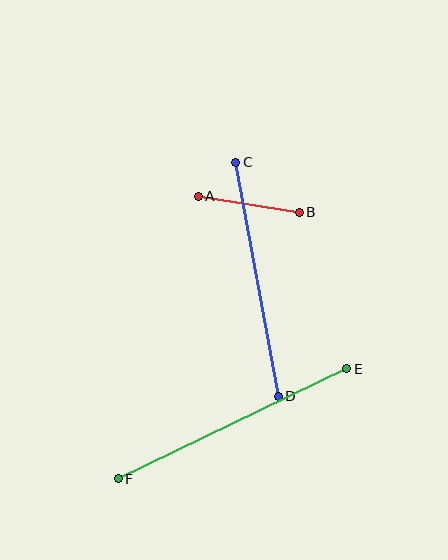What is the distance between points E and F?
The distance is approximately 253 pixels.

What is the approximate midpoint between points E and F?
The midpoint is at approximately (233, 424) pixels.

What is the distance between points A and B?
The distance is approximately 102 pixels.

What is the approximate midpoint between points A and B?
The midpoint is at approximately (249, 204) pixels.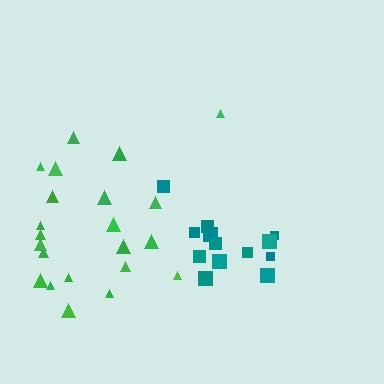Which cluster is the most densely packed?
Teal.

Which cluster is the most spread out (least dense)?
Green.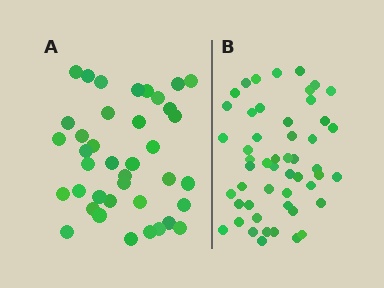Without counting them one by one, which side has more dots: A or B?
Region B (the right region) has more dots.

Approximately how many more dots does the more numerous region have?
Region B has roughly 12 or so more dots than region A.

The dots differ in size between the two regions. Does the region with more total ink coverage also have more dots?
No. Region A has more total ink coverage because its dots are larger, but region B actually contains more individual dots. Total area can be misleading — the number of items is what matters here.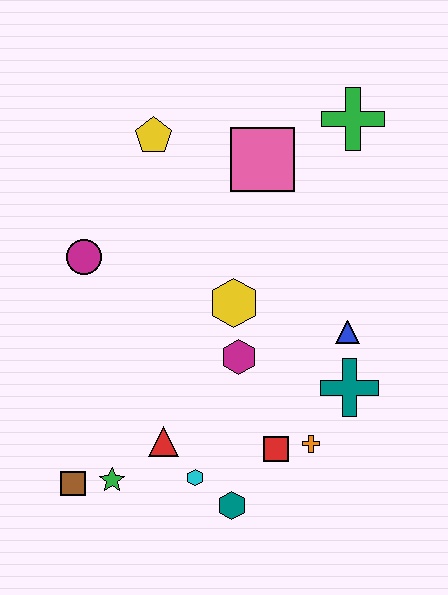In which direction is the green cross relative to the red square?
The green cross is above the red square.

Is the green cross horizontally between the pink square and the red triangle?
No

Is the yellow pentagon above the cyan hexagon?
Yes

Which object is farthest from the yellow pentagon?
The teal hexagon is farthest from the yellow pentagon.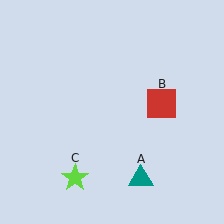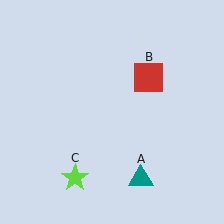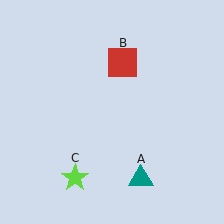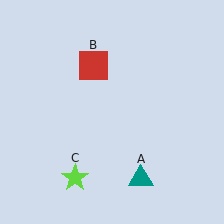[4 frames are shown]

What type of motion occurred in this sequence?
The red square (object B) rotated counterclockwise around the center of the scene.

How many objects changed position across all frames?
1 object changed position: red square (object B).